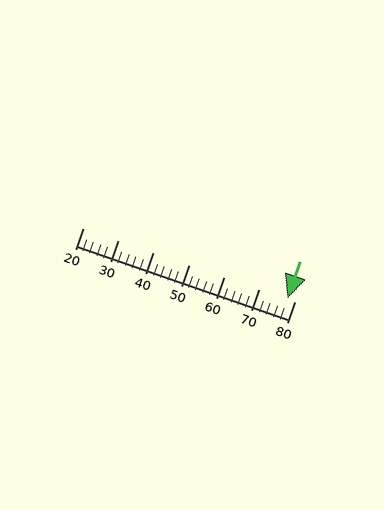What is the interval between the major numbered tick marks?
The major tick marks are spaced 10 units apart.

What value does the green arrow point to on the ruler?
The green arrow points to approximately 78.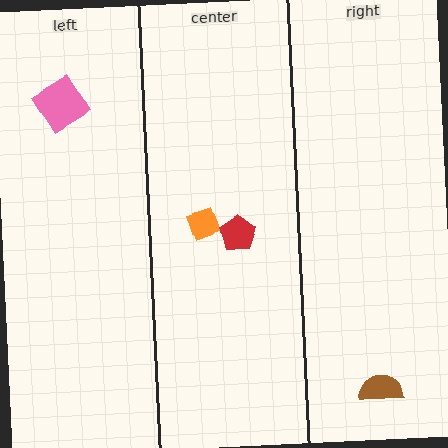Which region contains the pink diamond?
The left region.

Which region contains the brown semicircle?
The right region.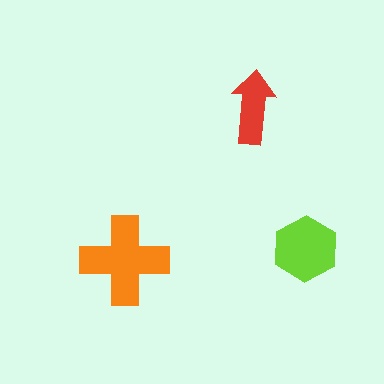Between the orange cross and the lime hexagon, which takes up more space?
The orange cross.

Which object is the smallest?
The red arrow.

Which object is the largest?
The orange cross.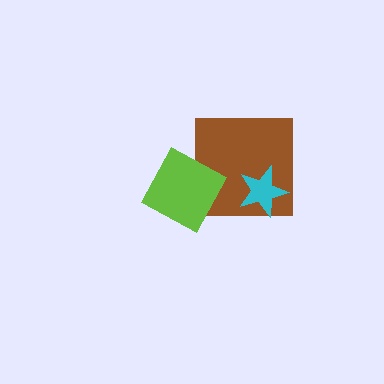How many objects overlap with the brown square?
2 objects overlap with the brown square.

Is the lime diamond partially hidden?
No, no other shape covers it.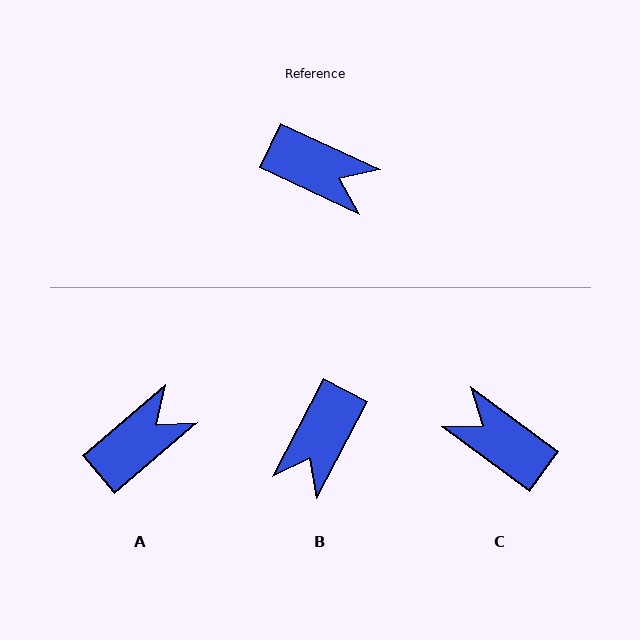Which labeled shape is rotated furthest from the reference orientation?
C, about 169 degrees away.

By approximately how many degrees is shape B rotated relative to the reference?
Approximately 93 degrees clockwise.